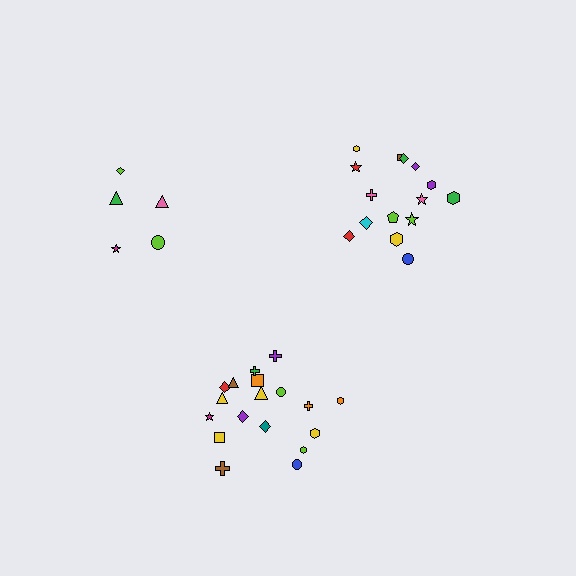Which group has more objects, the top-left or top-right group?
The top-right group.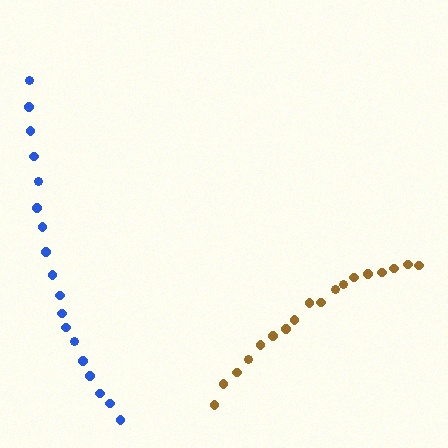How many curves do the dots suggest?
There are 2 distinct paths.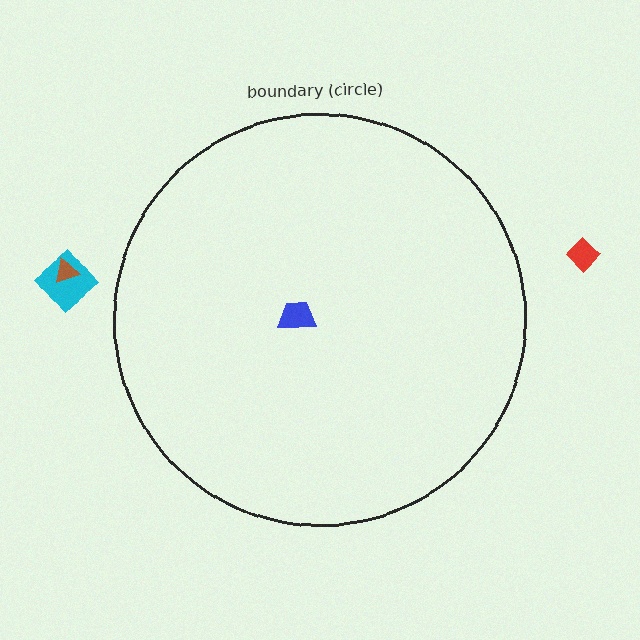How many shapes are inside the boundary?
1 inside, 3 outside.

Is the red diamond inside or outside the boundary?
Outside.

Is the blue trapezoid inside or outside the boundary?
Inside.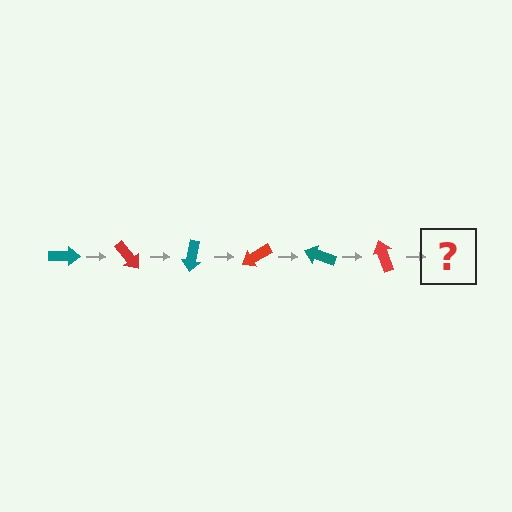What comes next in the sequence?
The next element should be a teal arrow, rotated 300 degrees from the start.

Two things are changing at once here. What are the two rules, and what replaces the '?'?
The two rules are that it rotates 50 degrees each step and the color cycles through teal and red. The '?' should be a teal arrow, rotated 300 degrees from the start.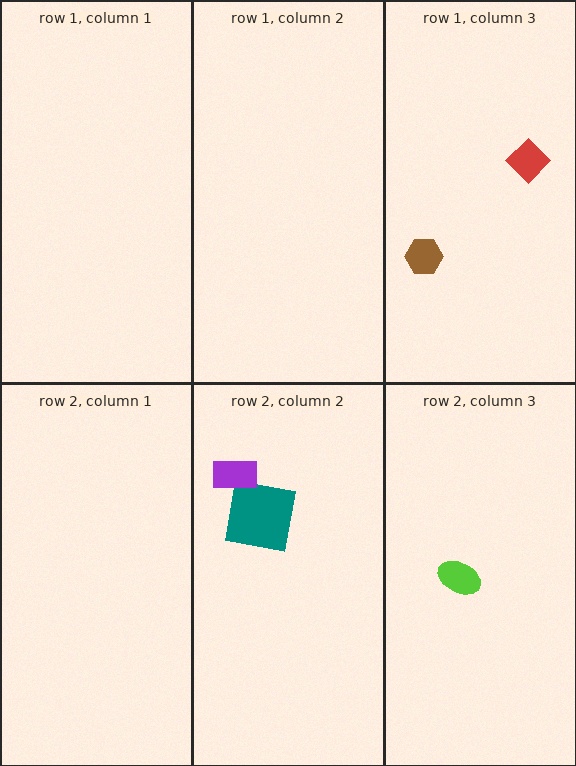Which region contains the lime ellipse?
The row 2, column 3 region.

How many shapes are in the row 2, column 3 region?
1.